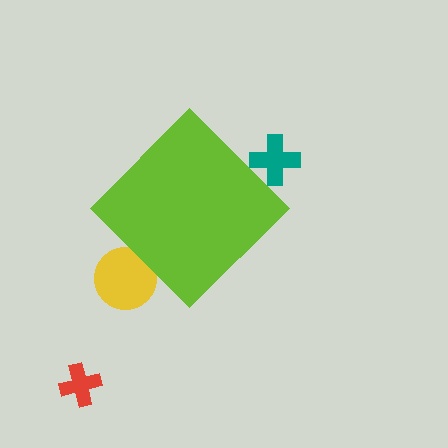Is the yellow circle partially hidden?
Yes, the yellow circle is partially hidden behind the lime diamond.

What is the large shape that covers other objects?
A lime diamond.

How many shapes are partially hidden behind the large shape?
2 shapes are partially hidden.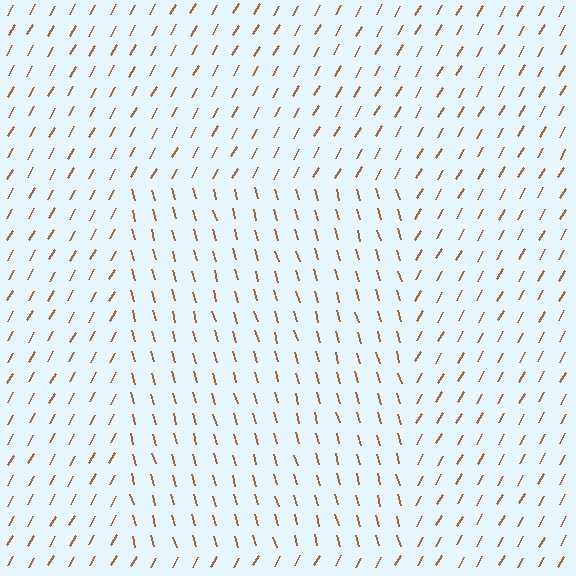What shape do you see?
I see a rectangle.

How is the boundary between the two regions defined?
The boundary is defined purely by a change in line orientation (approximately 45 degrees difference). All lines are the same color and thickness.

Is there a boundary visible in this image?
Yes, there is a texture boundary formed by a change in line orientation.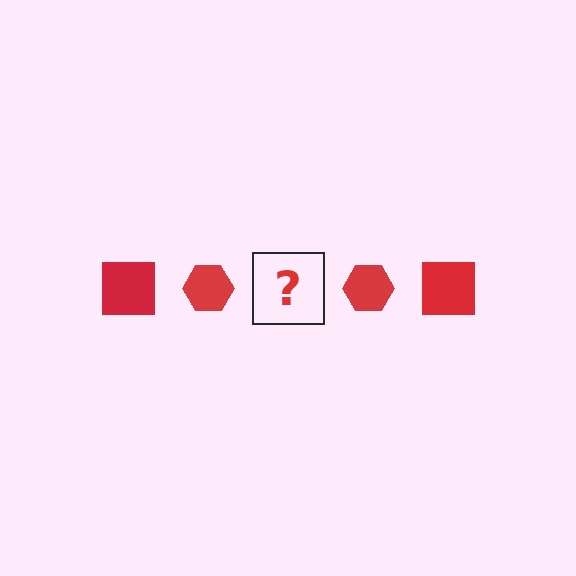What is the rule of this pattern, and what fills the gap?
The rule is that the pattern cycles through square, hexagon shapes in red. The gap should be filled with a red square.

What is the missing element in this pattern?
The missing element is a red square.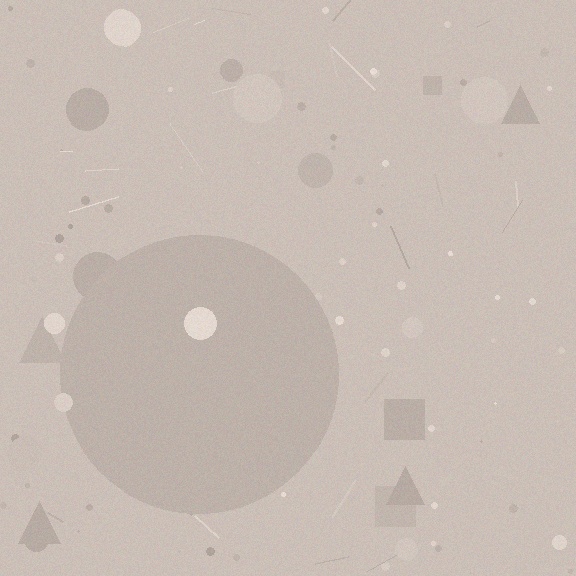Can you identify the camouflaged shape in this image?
The camouflaged shape is a circle.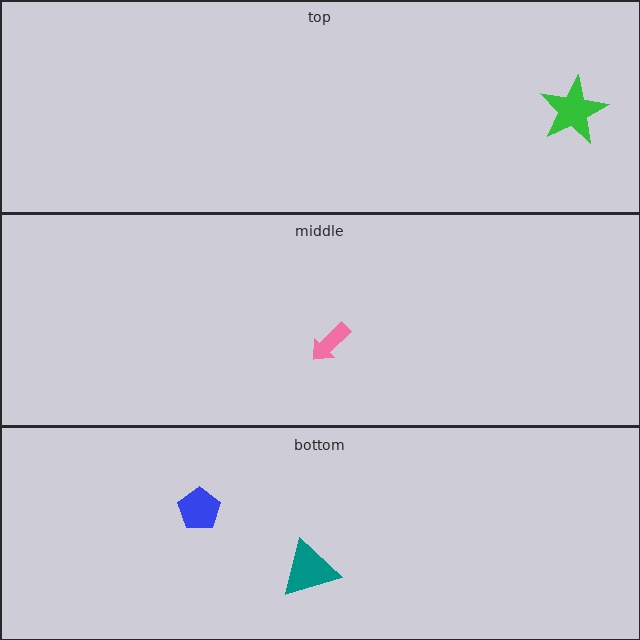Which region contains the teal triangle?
The bottom region.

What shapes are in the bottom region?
The teal triangle, the blue pentagon.